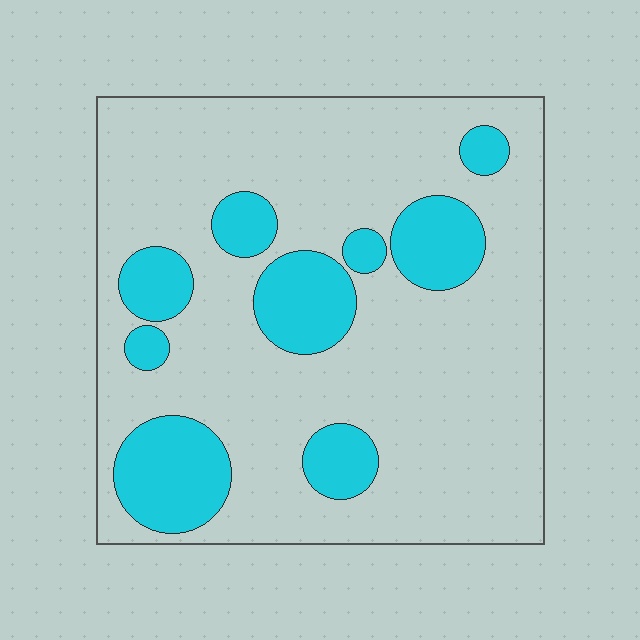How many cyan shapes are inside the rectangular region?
9.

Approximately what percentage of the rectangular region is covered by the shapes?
Approximately 20%.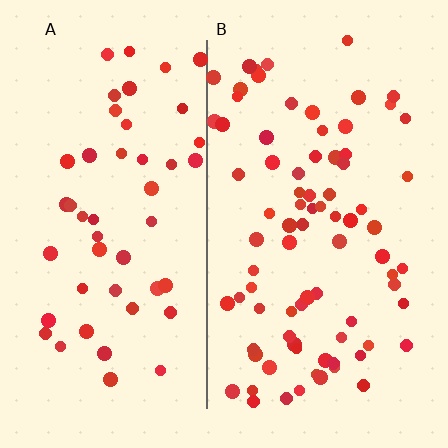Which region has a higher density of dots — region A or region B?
B (the right).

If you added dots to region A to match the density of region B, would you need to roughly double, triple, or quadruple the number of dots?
Approximately double.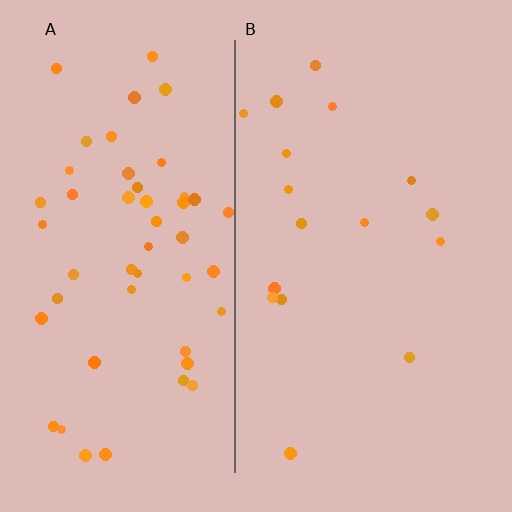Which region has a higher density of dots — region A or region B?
A (the left).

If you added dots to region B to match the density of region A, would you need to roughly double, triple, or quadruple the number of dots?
Approximately triple.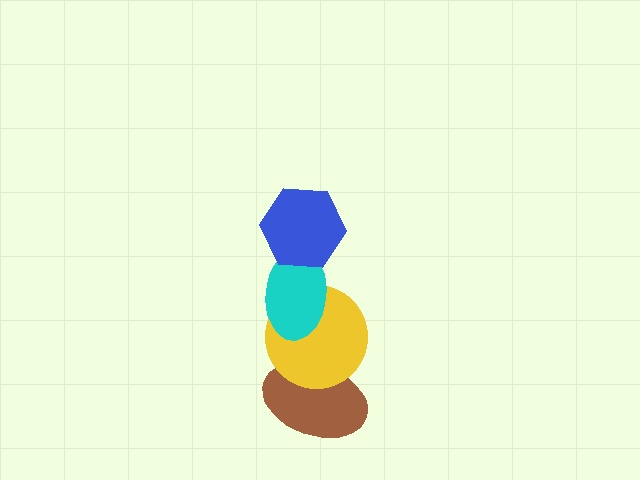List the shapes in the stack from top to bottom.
From top to bottom: the blue hexagon, the cyan ellipse, the yellow circle, the brown ellipse.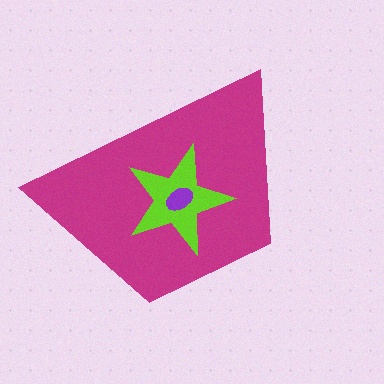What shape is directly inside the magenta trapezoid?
The lime star.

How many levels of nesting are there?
3.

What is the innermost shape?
The purple ellipse.